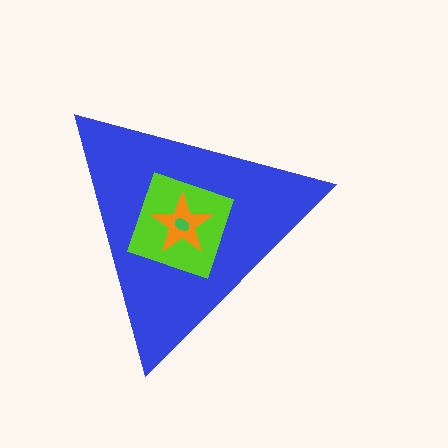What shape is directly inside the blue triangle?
The lime square.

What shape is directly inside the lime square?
The orange star.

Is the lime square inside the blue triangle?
Yes.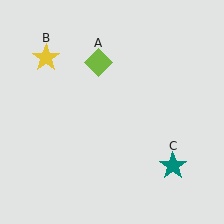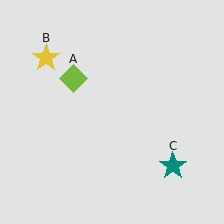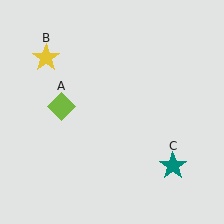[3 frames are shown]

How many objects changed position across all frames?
1 object changed position: lime diamond (object A).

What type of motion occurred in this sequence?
The lime diamond (object A) rotated counterclockwise around the center of the scene.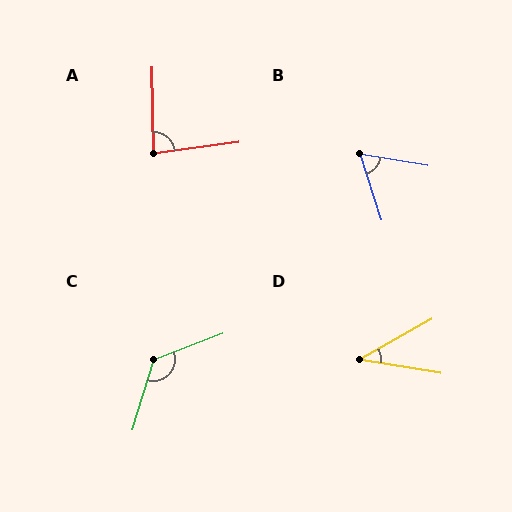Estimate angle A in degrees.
Approximately 84 degrees.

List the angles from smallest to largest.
D (39°), B (62°), A (84°), C (128°).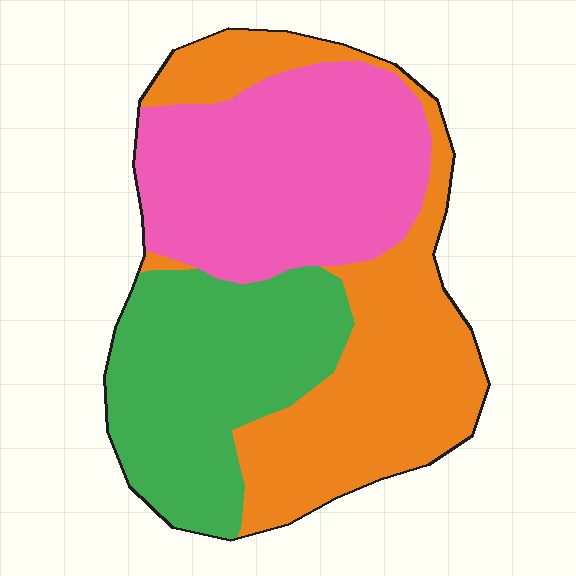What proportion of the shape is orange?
Orange takes up about three eighths (3/8) of the shape.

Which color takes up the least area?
Green, at roughly 30%.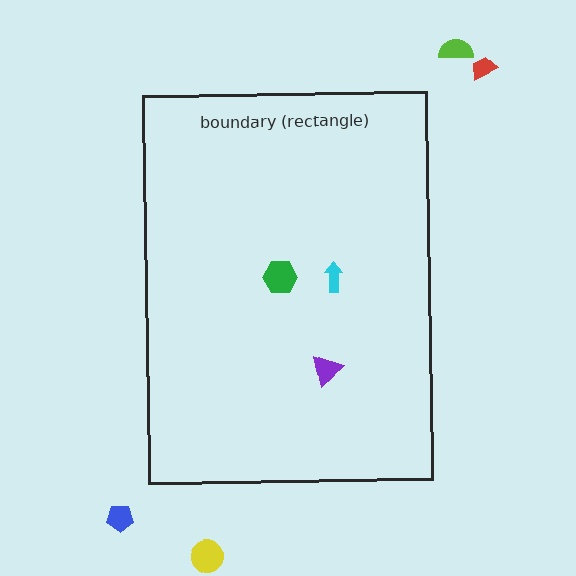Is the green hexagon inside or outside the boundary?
Inside.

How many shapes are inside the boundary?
3 inside, 4 outside.